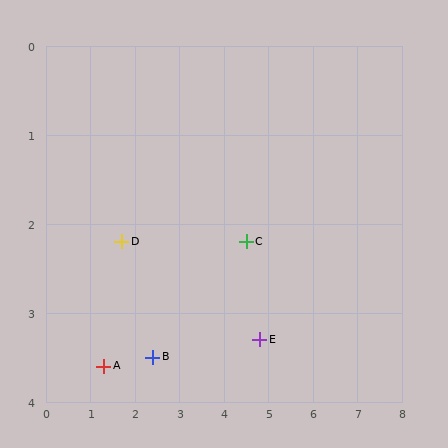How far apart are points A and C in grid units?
Points A and C are about 3.5 grid units apart.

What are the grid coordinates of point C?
Point C is at approximately (4.5, 2.2).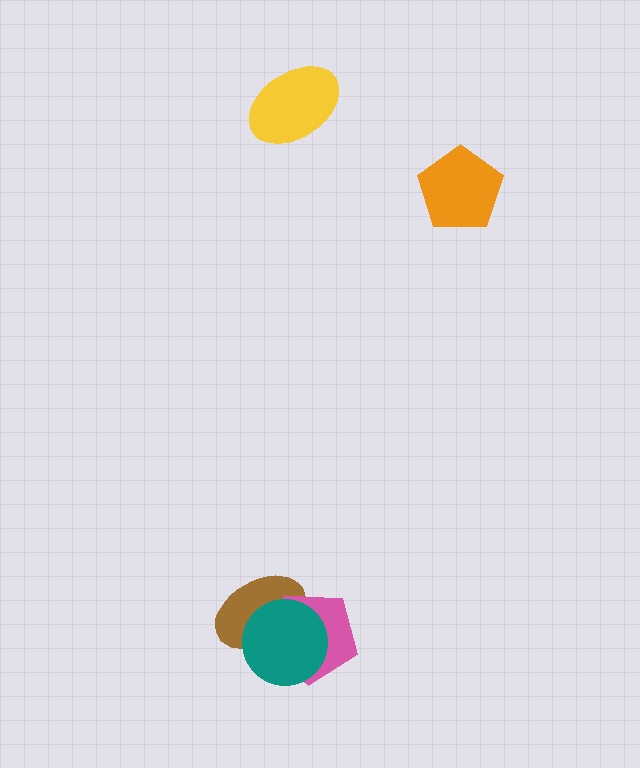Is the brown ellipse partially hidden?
Yes, it is partially covered by another shape.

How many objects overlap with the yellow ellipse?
0 objects overlap with the yellow ellipse.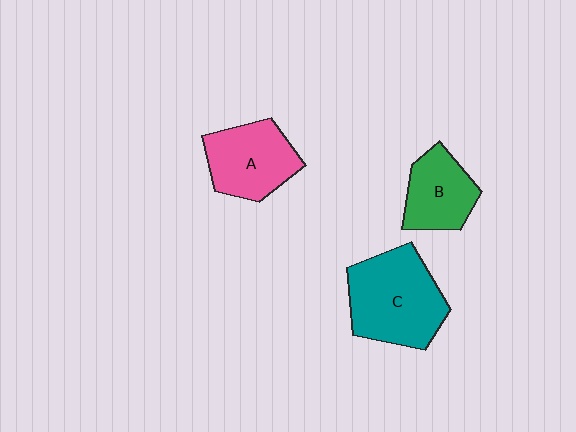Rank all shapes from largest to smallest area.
From largest to smallest: C (teal), A (pink), B (green).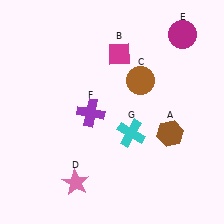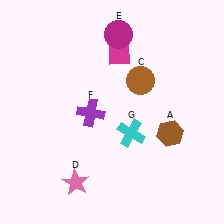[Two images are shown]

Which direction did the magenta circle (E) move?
The magenta circle (E) moved left.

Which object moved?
The magenta circle (E) moved left.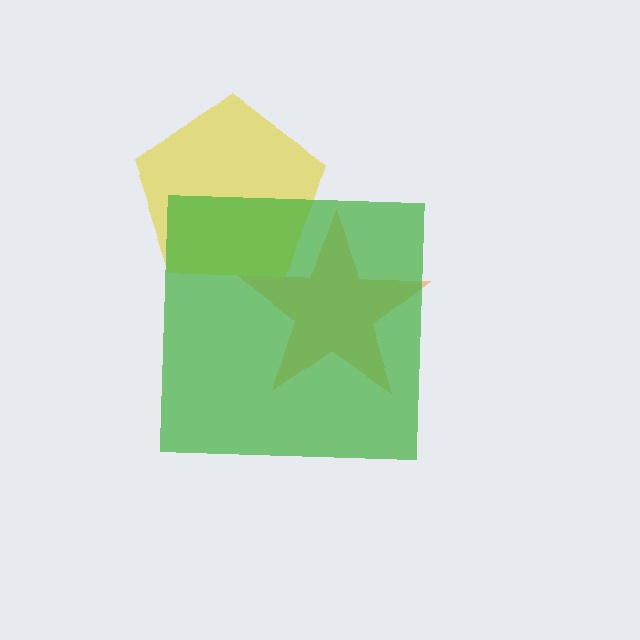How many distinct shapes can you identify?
There are 3 distinct shapes: a yellow pentagon, an orange star, a green square.